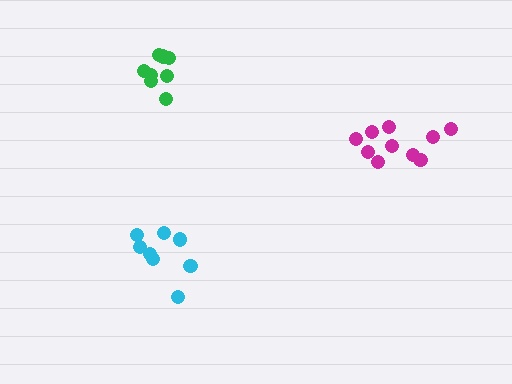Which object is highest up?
The green cluster is topmost.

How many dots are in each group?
Group 1: 10 dots, Group 2: 8 dots, Group 3: 8 dots (26 total).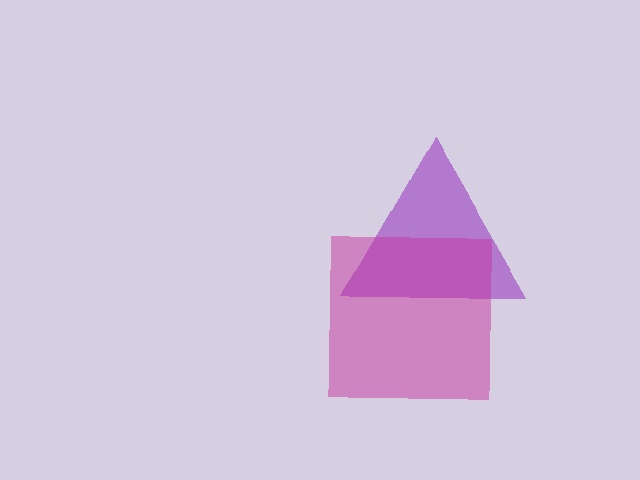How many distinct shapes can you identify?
There are 2 distinct shapes: a purple triangle, a magenta square.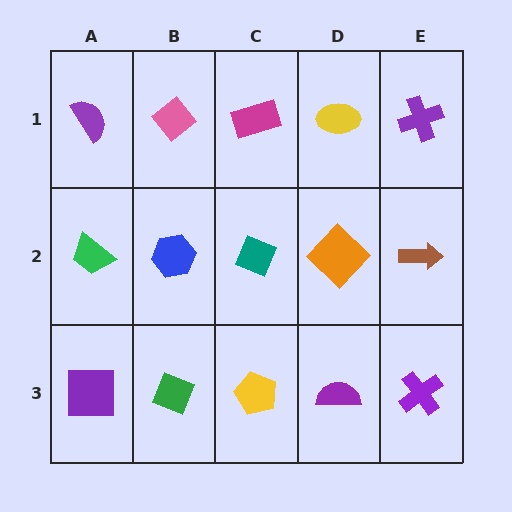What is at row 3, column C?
A yellow pentagon.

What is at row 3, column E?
A purple cross.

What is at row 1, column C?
A magenta rectangle.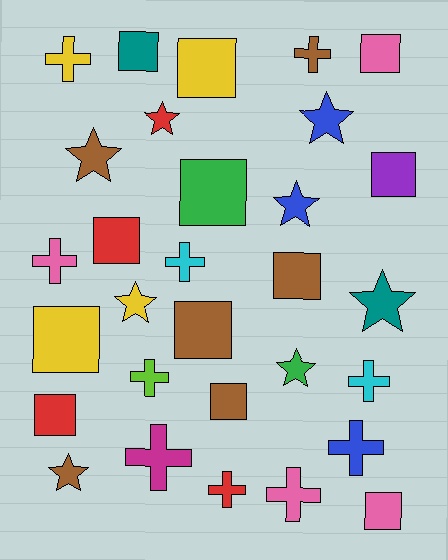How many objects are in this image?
There are 30 objects.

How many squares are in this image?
There are 12 squares.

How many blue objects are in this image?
There are 3 blue objects.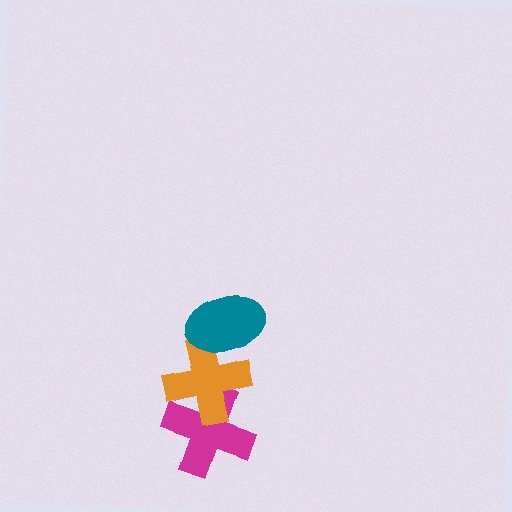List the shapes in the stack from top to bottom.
From top to bottom: the teal ellipse, the orange cross, the magenta cross.